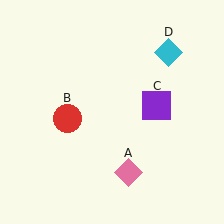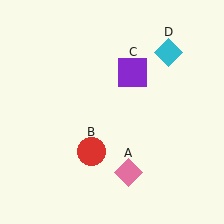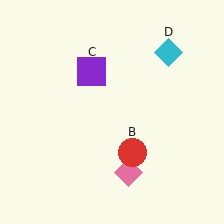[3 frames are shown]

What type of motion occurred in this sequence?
The red circle (object B), purple square (object C) rotated counterclockwise around the center of the scene.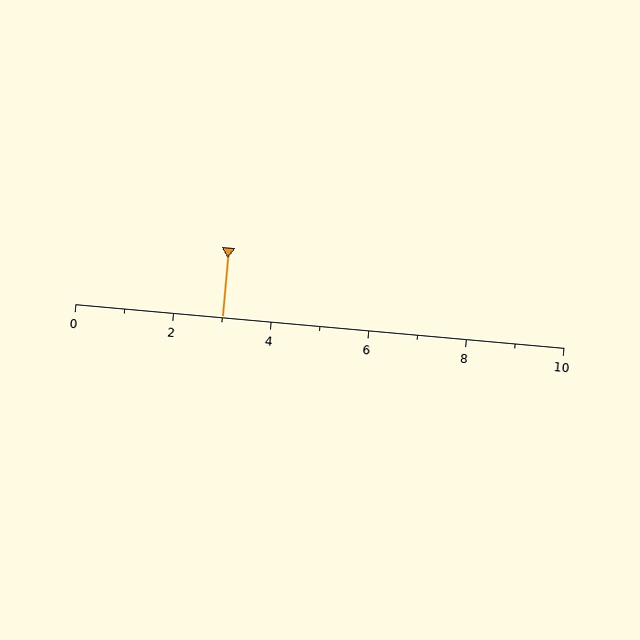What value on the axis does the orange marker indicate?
The marker indicates approximately 3.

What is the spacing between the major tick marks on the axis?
The major ticks are spaced 2 apart.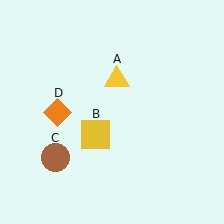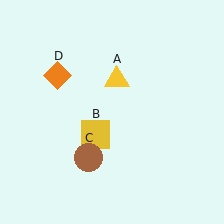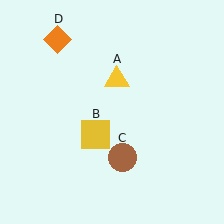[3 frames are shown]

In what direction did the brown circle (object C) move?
The brown circle (object C) moved right.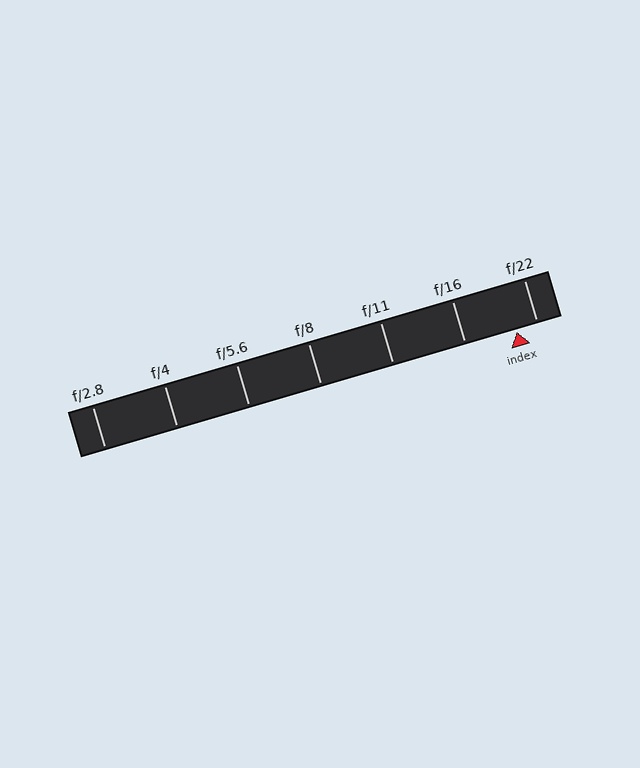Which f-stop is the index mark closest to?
The index mark is closest to f/22.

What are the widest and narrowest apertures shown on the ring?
The widest aperture shown is f/2.8 and the narrowest is f/22.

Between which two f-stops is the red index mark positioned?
The index mark is between f/16 and f/22.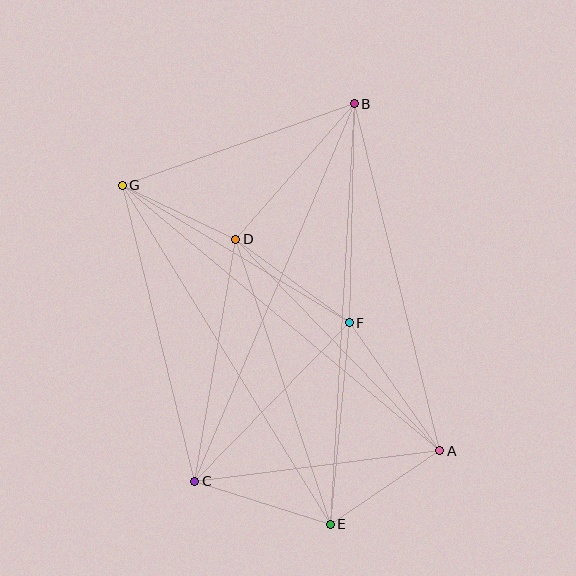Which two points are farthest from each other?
Points B and E are farthest from each other.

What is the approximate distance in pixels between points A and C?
The distance between A and C is approximately 247 pixels.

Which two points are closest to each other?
Points D and G are closest to each other.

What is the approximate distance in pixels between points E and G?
The distance between E and G is approximately 398 pixels.